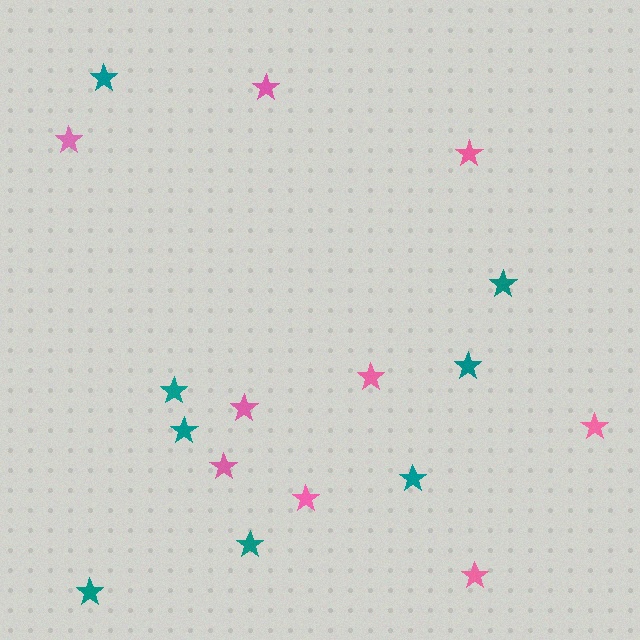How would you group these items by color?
There are 2 groups: one group of pink stars (9) and one group of teal stars (8).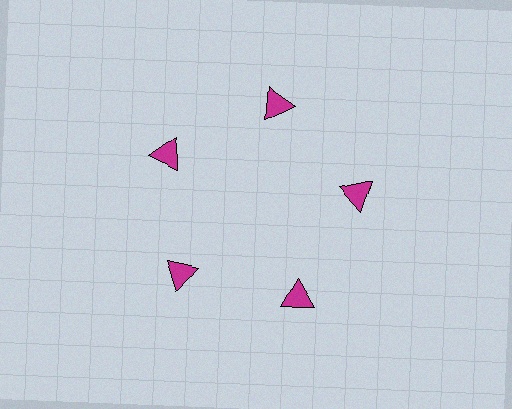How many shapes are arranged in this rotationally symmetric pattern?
There are 5 shapes, arranged in 5 groups of 1.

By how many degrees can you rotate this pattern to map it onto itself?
The pattern maps onto itself every 72 degrees of rotation.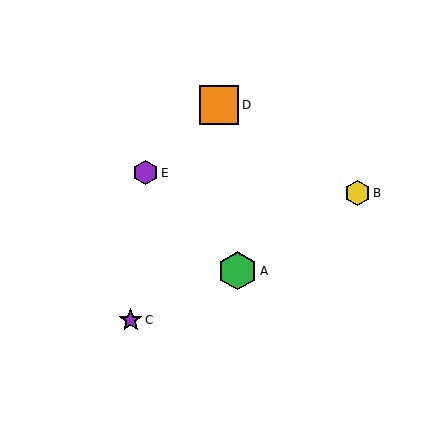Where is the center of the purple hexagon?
The center of the purple hexagon is at (145, 173).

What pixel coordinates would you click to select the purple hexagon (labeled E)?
Click at (145, 173) to select the purple hexagon E.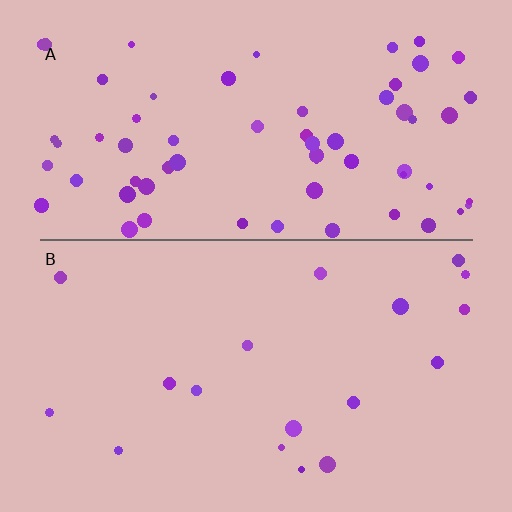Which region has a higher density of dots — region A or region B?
A (the top).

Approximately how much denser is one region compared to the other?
Approximately 3.6× — region A over region B.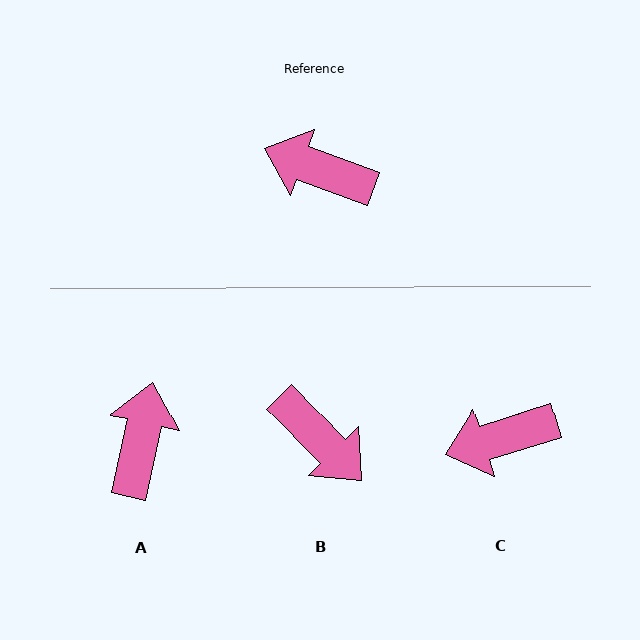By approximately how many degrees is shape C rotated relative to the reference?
Approximately 37 degrees counter-clockwise.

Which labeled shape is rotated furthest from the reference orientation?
B, about 154 degrees away.